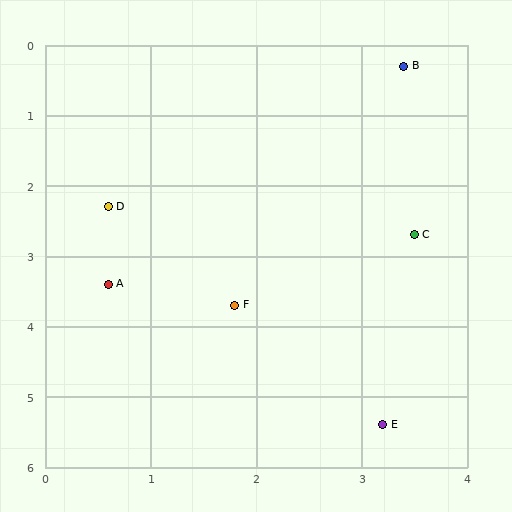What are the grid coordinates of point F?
Point F is at approximately (1.8, 3.7).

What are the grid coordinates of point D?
Point D is at approximately (0.6, 2.3).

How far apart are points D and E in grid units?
Points D and E are about 4.0 grid units apart.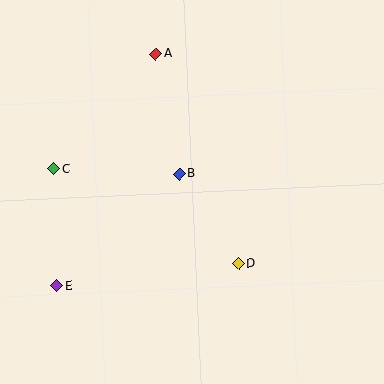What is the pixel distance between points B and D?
The distance between B and D is 107 pixels.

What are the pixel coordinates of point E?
Point E is at (57, 286).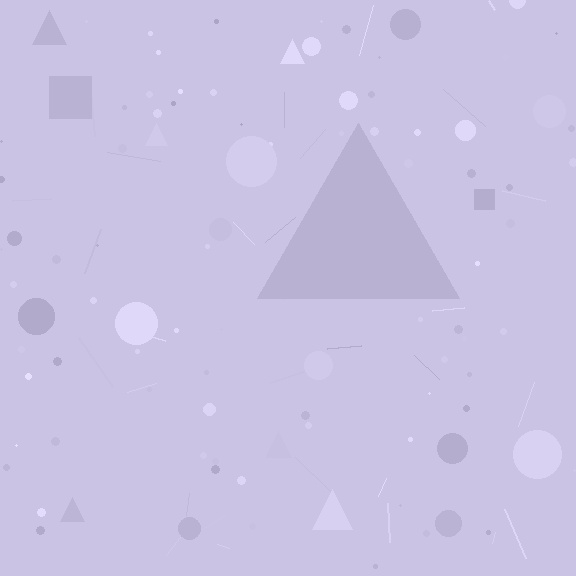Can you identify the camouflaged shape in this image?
The camouflaged shape is a triangle.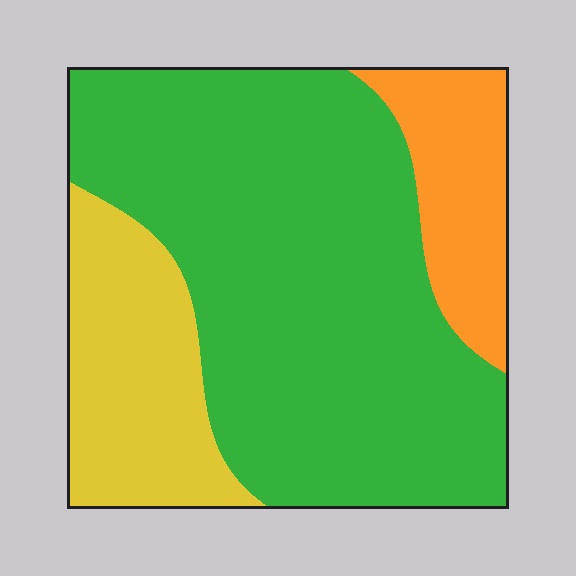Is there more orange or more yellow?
Yellow.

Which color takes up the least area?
Orange, at roughly 15%.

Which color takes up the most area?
Green, at roughly 65%.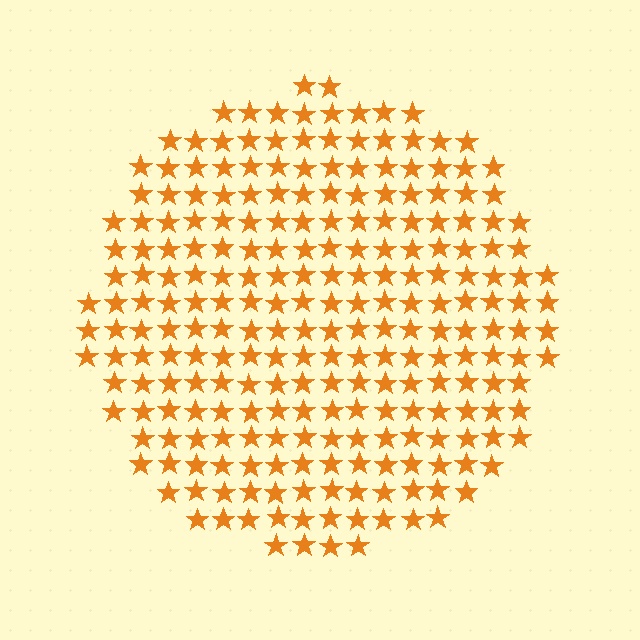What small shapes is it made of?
It is made of small stars.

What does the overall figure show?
The overall figure shows a circle.